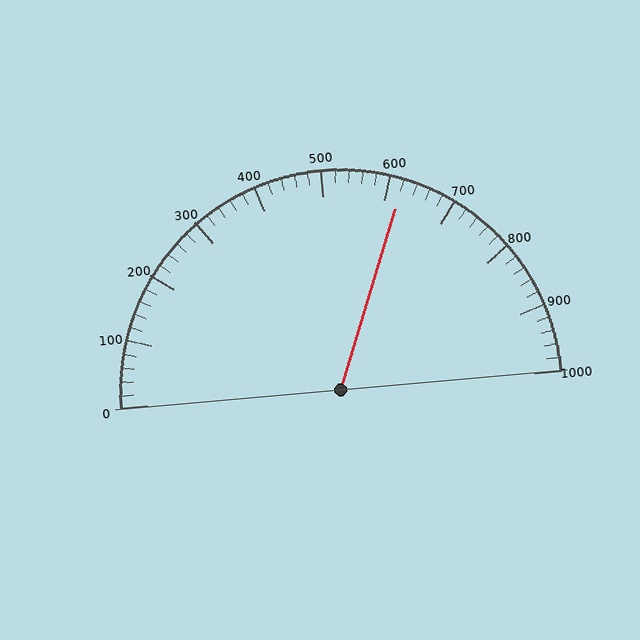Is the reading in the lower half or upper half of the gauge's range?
The reading is in the upper half of the range (0 to 1000).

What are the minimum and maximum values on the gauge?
The gauge ranges from 0 to 1000.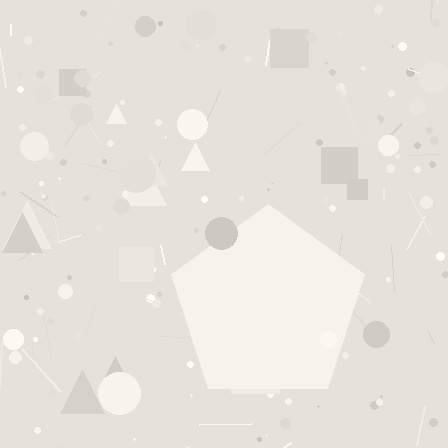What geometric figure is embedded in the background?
A pentagon is embedded in the background.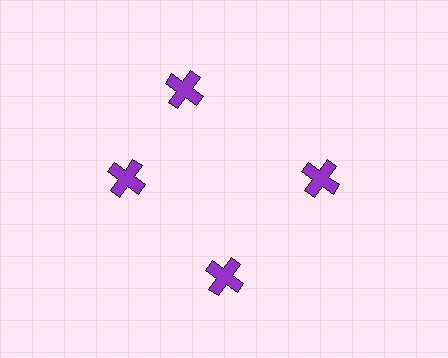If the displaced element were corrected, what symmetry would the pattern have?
It would have 4-fold rotational symmetry — the pattern would map onto itself every 90 degrees.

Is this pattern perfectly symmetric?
No. The 4 purple crosses are arranged in a ring, but one element near the 12 o'clock position is rotated out of alignment along the ring, breaking the 4-fold rotational symmetry.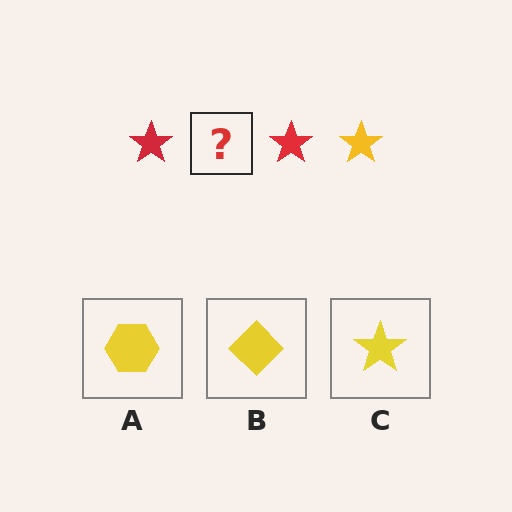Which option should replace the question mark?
Option C.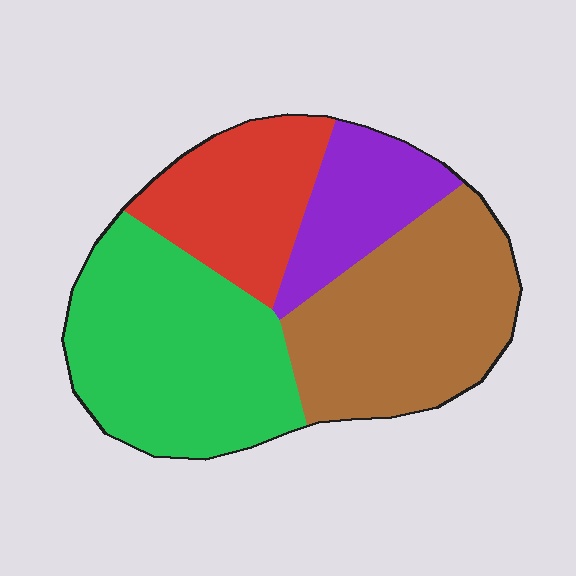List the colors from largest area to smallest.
From largest to smallest: green, brown, red, purple.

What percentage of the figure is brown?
Brown covers around 30% of the figure.